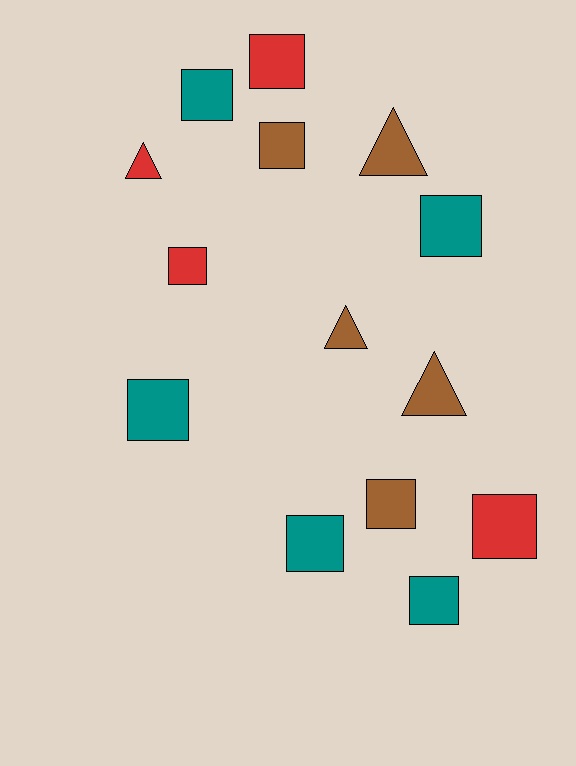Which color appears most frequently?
Brown, with 5 objects.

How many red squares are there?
There are 3 red squares.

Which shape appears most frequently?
Square, with 10 objects.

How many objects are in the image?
There are 14 objects.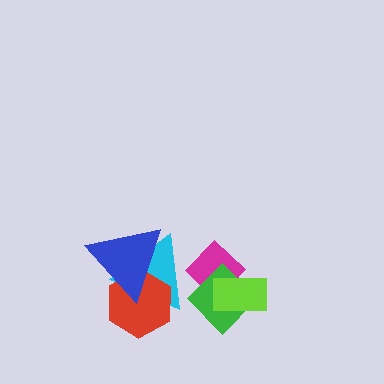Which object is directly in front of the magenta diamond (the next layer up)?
The cyan triangle is directly in front of the magenta diamond.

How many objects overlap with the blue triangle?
2 objects overlap with the blue triangle.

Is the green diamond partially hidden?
Yes, it is partially covered by another shape.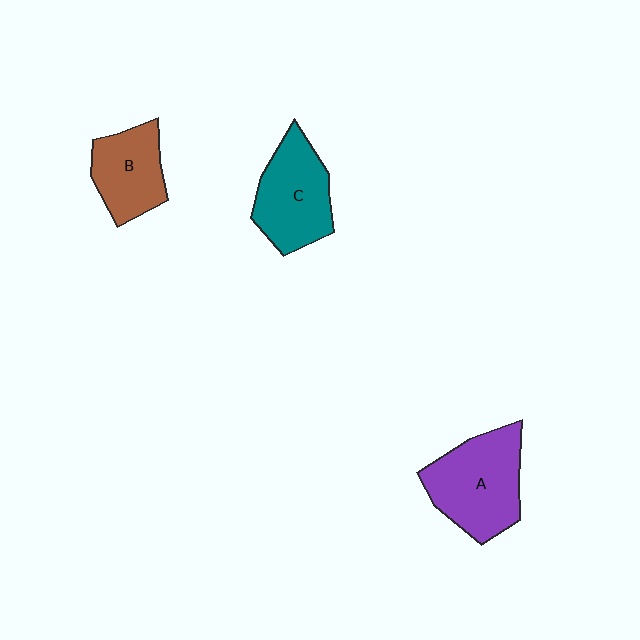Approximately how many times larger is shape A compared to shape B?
Approximately 1.4 times.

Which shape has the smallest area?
Shape B (brown).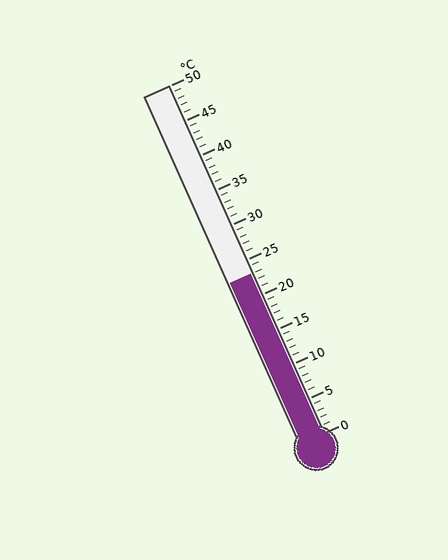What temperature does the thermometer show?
The thermometer shows approximately 23°C.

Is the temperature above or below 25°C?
The temperature is below 25°C.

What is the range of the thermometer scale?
The thermometer scale ranges from 0°C to 50°C.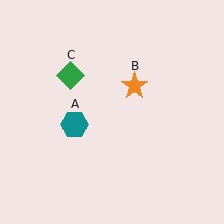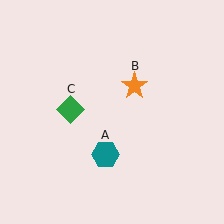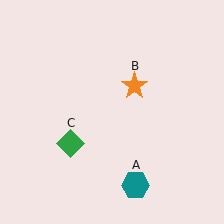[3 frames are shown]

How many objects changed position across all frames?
2 objects changed position: teal hexagon (object A), green diamond (object C).